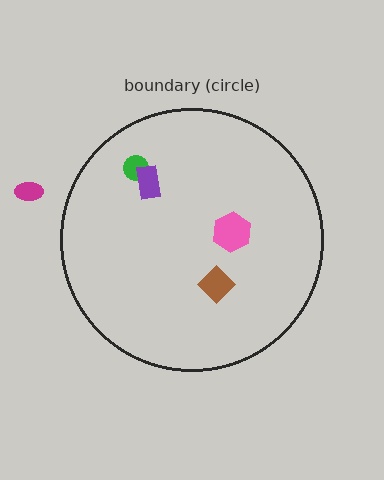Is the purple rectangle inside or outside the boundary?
Inside.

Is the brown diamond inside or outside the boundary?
Inside.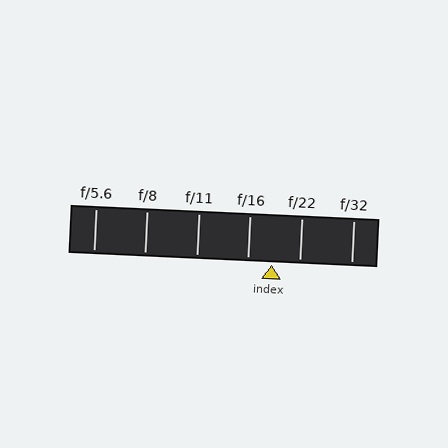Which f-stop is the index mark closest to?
The index mark is closest to f/16.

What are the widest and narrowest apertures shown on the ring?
The widest aperture shown is f/5.6 and the narrowest is f/32.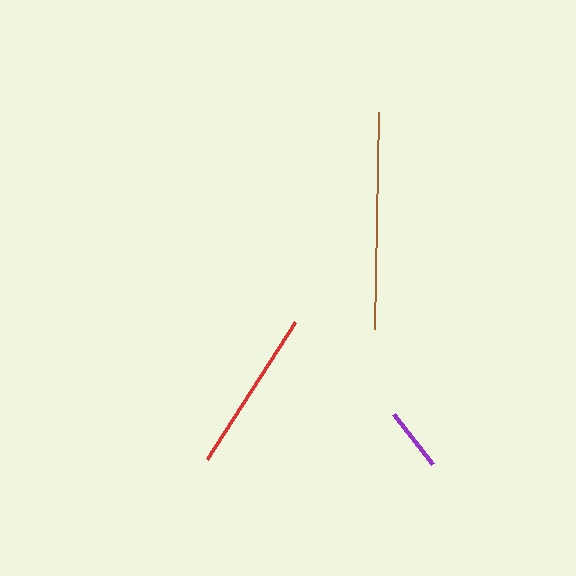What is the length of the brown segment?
The brown segment is approximately 217 pixels long.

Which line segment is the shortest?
The purple line is the shortest at approximately 63 pixels.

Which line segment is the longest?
The brown line is the longest at approximately 217 pixels.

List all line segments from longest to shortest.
From longest to shortest: brown, red, purple.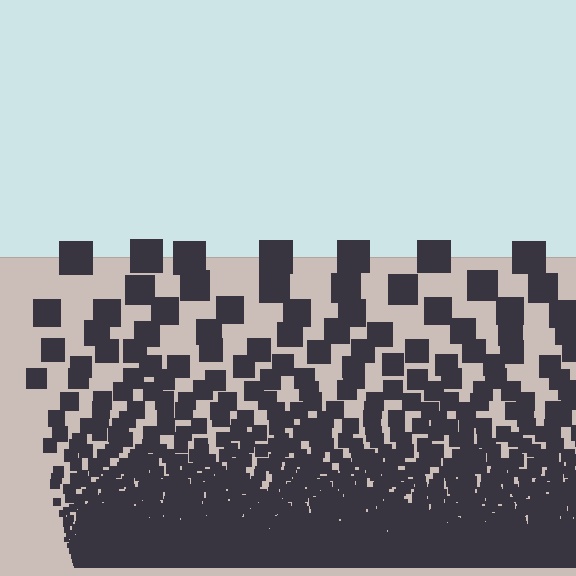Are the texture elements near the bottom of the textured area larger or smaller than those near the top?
Smaller. The gradient is inverted — elements near the bottom are smaller and denser.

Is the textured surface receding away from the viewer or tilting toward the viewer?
The surface appears to tilt toward the viewer. Texture elements get larger and sparser toward the top.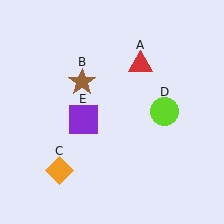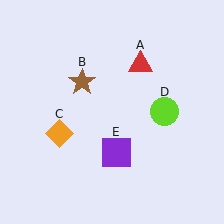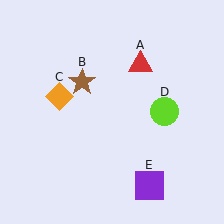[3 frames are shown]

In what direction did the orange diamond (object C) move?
The orange diamond (object C) moved up.